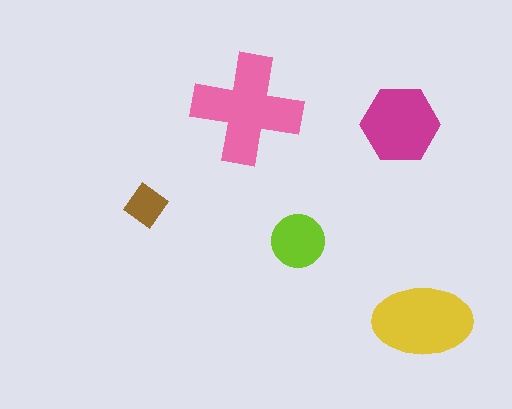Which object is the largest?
The pink cross.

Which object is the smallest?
The brown diamond.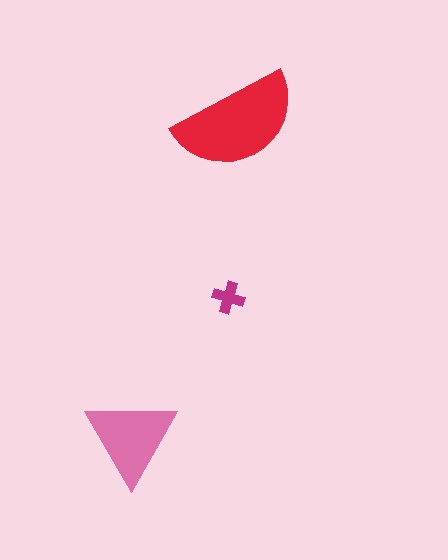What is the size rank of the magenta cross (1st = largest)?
3rd.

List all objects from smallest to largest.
The magenta cross, the pink triangle, the red semicircle.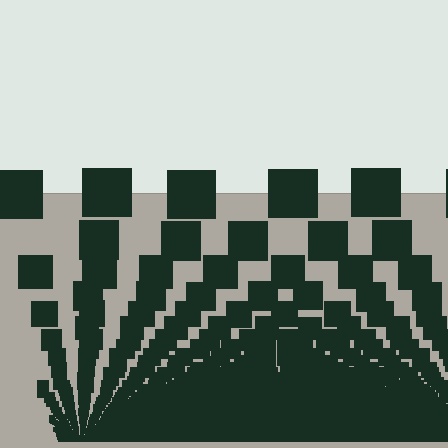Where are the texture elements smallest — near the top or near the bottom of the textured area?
Near the bottom.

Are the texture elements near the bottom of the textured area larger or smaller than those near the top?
Smaller. The gradient is inverted — elements near the bottom are smaller and denser.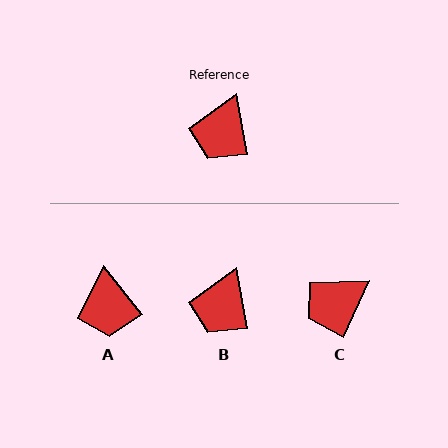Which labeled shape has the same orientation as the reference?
B.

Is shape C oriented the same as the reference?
No, it is off by about 34 degrees.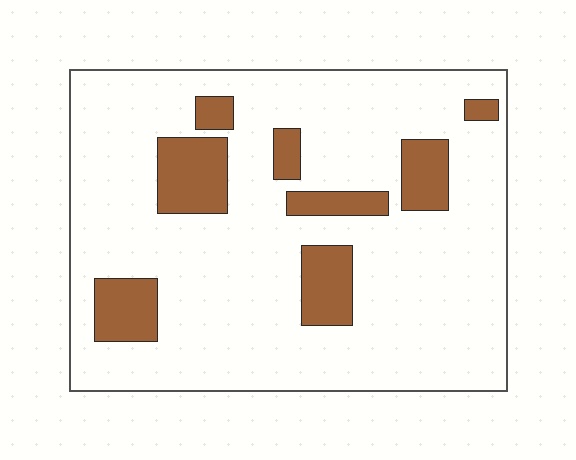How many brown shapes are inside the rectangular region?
8.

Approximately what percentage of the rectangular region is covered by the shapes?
Approximately 15%.